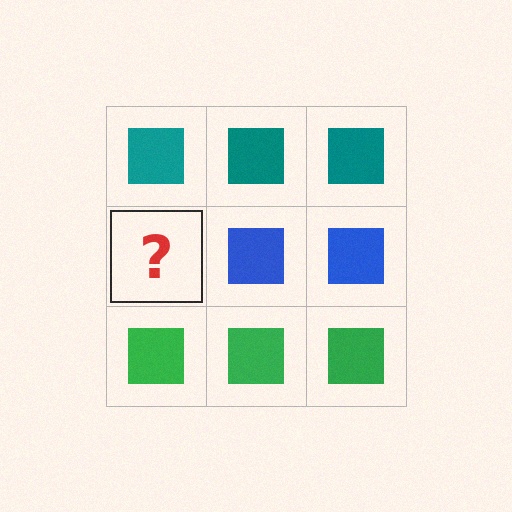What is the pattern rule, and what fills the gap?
The rule is that each row has a consistent color. The gap should be filled with a blue square.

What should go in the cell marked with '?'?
The missing cell should contain a blue square.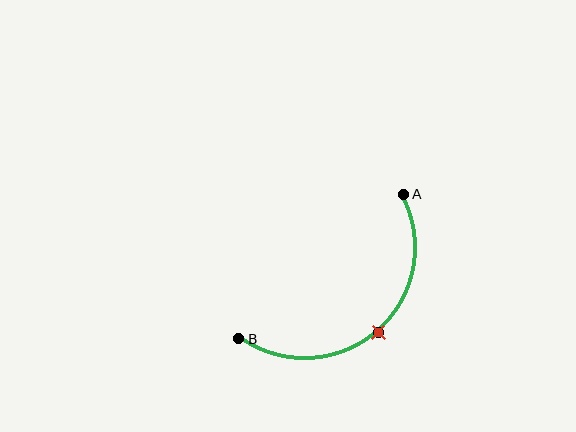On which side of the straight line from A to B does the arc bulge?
The arc bulges below and to the right of the straight line connecting A and B.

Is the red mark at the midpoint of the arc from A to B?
Yes. The red mark lies on the arc at equal arc-length from both A and B — it is the arc midpoint.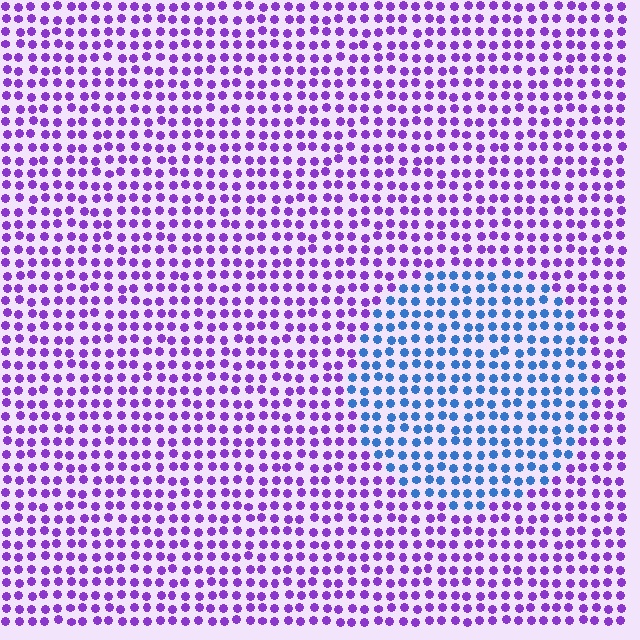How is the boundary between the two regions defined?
The boundary is defined purely by a slight shift in hue (about 60 degrees). Spacing, size, and orientation are identical on both sides.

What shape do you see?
I see a circle.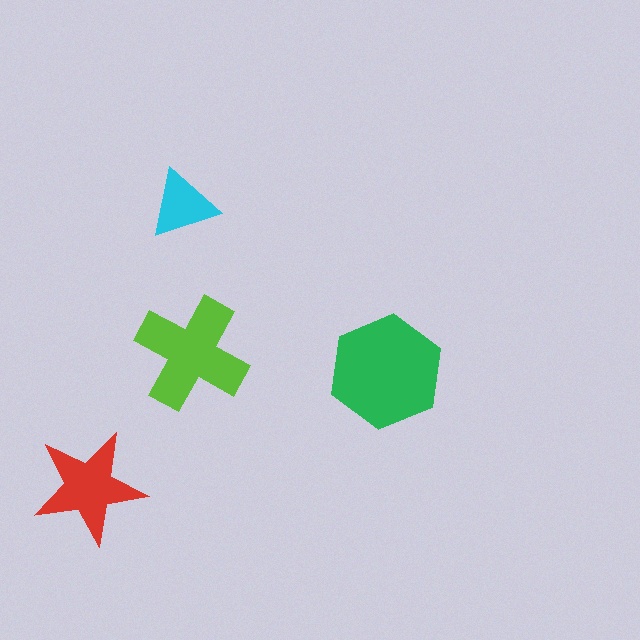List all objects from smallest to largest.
The cyan triangle, the red star, the lime cross, the green hexagon.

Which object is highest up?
The cyan triangle is topmost.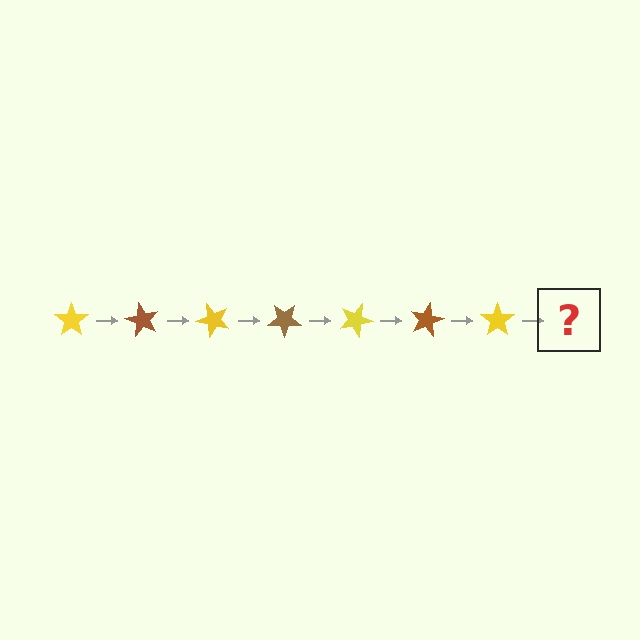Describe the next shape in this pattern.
It should be a brown star, rotated 420 degrees from the start.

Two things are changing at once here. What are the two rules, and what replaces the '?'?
The two rules are that it rotates 60 degrees each step and the color cycles through yellow and brown. The '?' should be a brown star, rotated 420 degrees from the start.